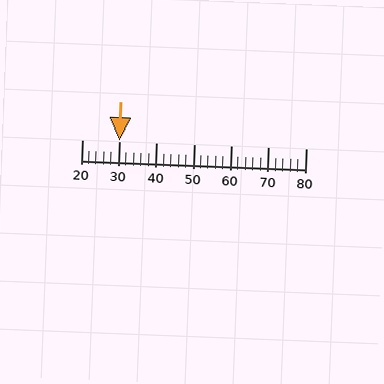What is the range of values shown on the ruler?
The ruler shows values from 20 to 80.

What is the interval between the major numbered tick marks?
The major tick marks are spaced 10 units apart.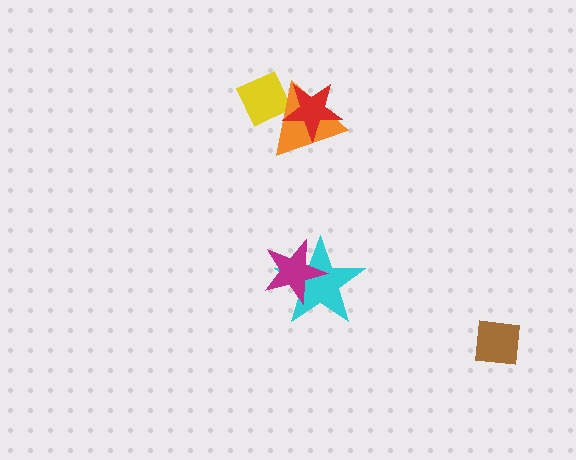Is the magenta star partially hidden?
No, no other shape covers it.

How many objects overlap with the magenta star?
1 object overlaps with the magenta star.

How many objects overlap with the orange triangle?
2 objects overlap with the orange triangle.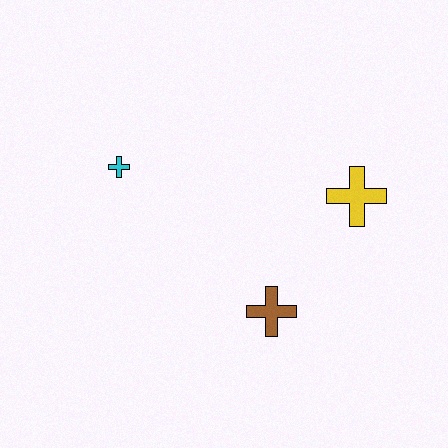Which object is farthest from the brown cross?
The cyan cross is farthest from the brown cross.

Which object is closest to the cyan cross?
The brown cross is closest to the cyan cross.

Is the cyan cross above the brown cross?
Yes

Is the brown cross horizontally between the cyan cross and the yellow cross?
Yes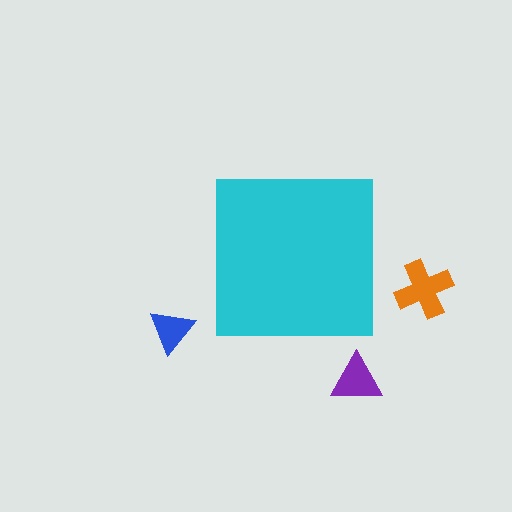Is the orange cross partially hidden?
No, the orange cross is fully visible.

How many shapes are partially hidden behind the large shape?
0 shapes are partially hidden.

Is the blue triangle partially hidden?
No, the blue triangle is fully visible.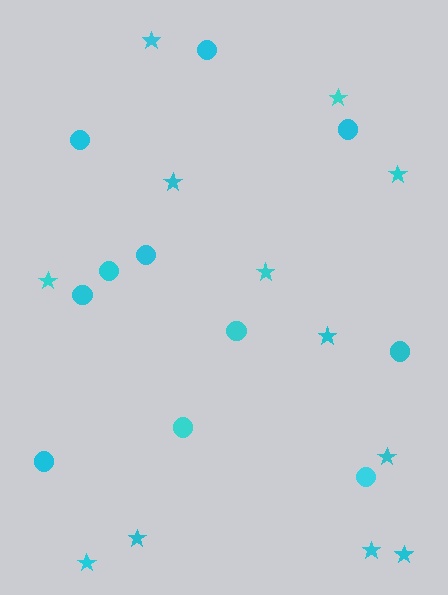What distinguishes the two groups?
There are 2 groups: one group of circles (11) and one group of stars (12).